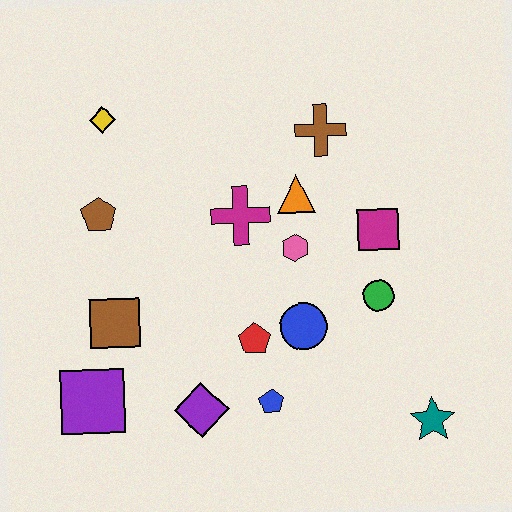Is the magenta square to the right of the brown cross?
Yes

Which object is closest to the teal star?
The green circle is closest to the teal star.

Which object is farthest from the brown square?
The teal star is farthest from the brown square.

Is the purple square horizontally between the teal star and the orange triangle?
No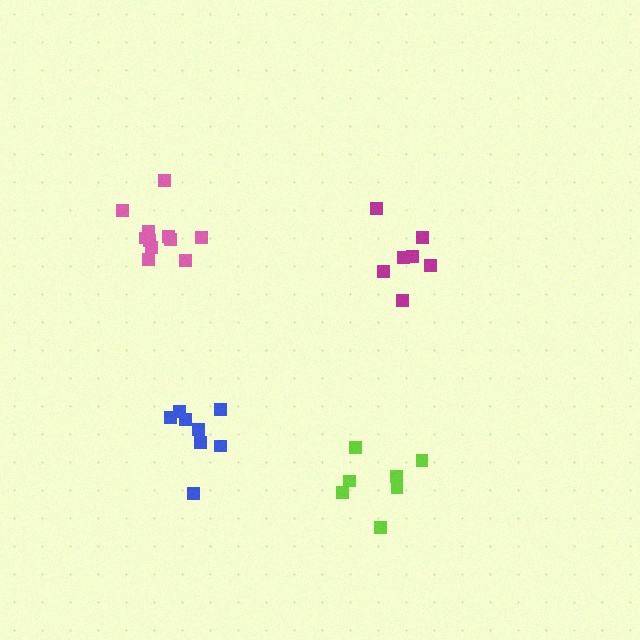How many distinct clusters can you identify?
There are 4 distinct clusters.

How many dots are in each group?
Group 1: 7 dots, Group 2: 11 dots, Group 3: 7 dots, Group 4: 8 dots (33 total).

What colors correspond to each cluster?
The clusters are colored: magenta, pink, lime, blue.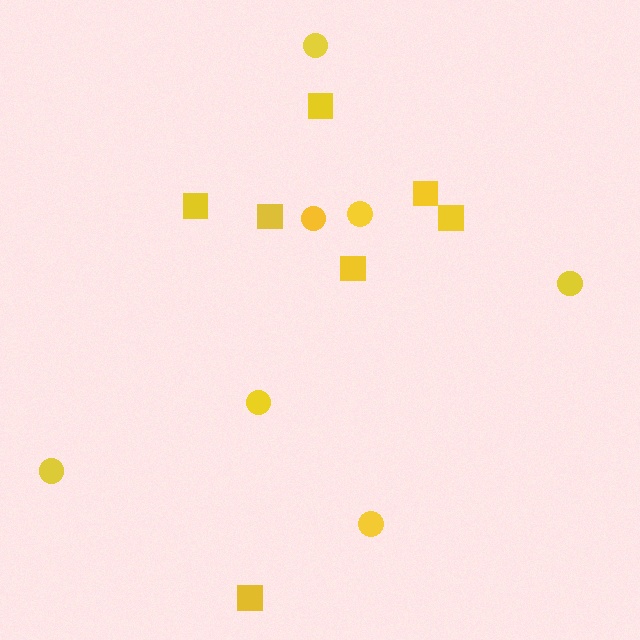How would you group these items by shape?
There are 2 groups: one group of circles (7) and one group of squares (7).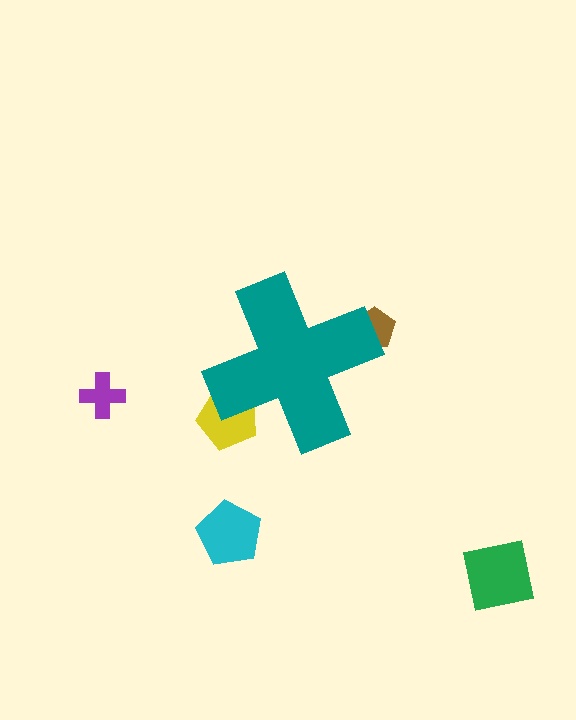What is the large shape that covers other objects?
A teal cross.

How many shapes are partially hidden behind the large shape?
2 shapes are partially hidden.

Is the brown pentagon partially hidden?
Yes, the brown pentagon is partially hidden behind the teal cross.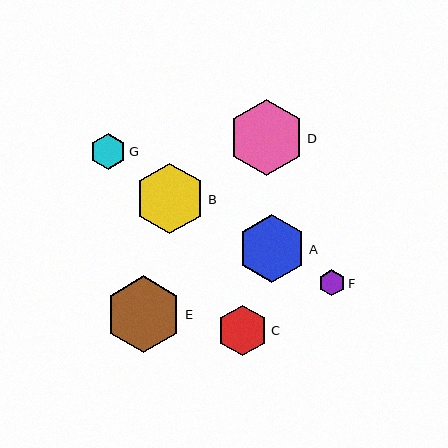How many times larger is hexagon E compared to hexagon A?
Hexagon E is approximately 1.1 times the size of hexagon A.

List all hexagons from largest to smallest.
From largest to smallest: E, D, B, A, C, G, F.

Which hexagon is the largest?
Hexagon E is the largest with a size of approximately 77 pixels.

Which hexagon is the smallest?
Hexagon F is the smallest with a size of approximately 26 pixels.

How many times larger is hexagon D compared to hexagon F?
Hexagon D is approximately 2.9 times the size of hexagon F.